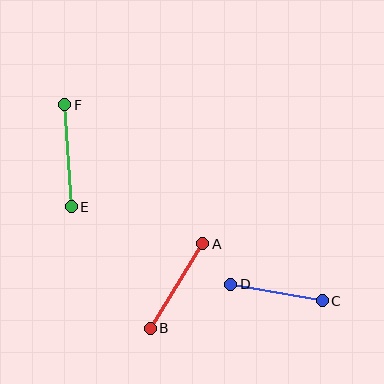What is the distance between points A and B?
The distance is approximately 100 pixels.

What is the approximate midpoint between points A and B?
The midpoint is at approximately (176, 286) pixels.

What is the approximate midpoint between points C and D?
The midpoint is at approximately (277, 292) pixels.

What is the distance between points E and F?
The distance is approximately 102 pixels.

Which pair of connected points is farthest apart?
Points E and F are farthest apart.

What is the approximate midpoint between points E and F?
The midpoint is at approximately (68, 156) pixels.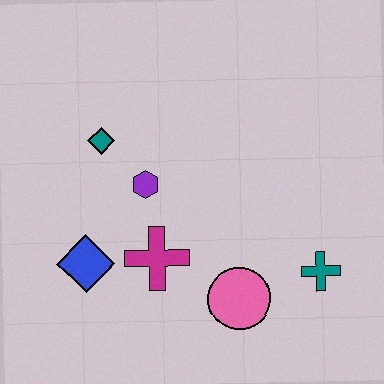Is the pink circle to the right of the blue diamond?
Yes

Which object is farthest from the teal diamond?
The teal cross is farthest from the teal diamond.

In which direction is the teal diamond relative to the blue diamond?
The teal diamond is above the blue diamond.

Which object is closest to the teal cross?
The pink circle is closest to the teal cross.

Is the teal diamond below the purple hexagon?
No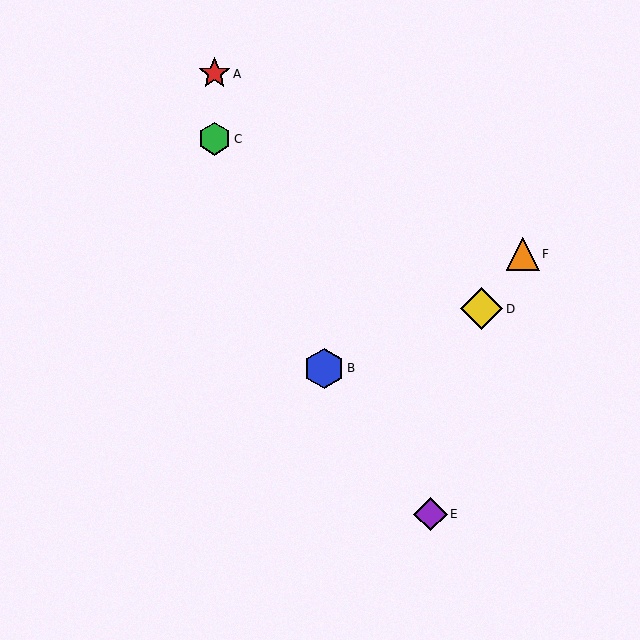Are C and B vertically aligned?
No, C is at x≈214 and B is at x≈324.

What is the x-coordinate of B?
Object B is at x≈324.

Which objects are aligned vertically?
Objects A, C are aligned vertically.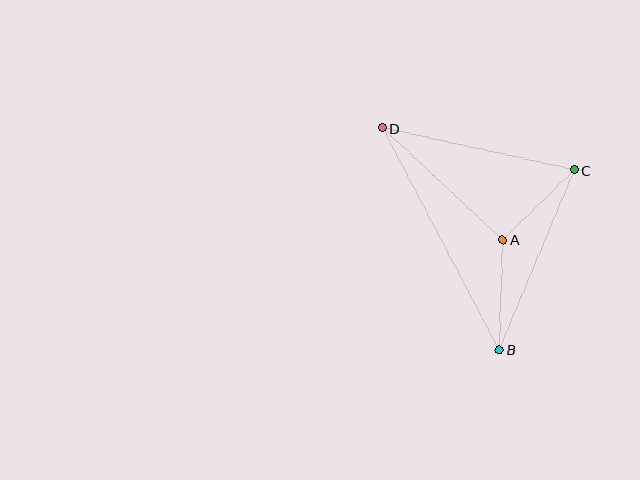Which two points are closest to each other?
Points A and C are closest to each other.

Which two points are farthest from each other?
Points B and D are farthest from each other.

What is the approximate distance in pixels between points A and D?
The distance between A and D is approximately 165 pixels.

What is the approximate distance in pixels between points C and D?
The distance between C and D is approximately 197 pixels.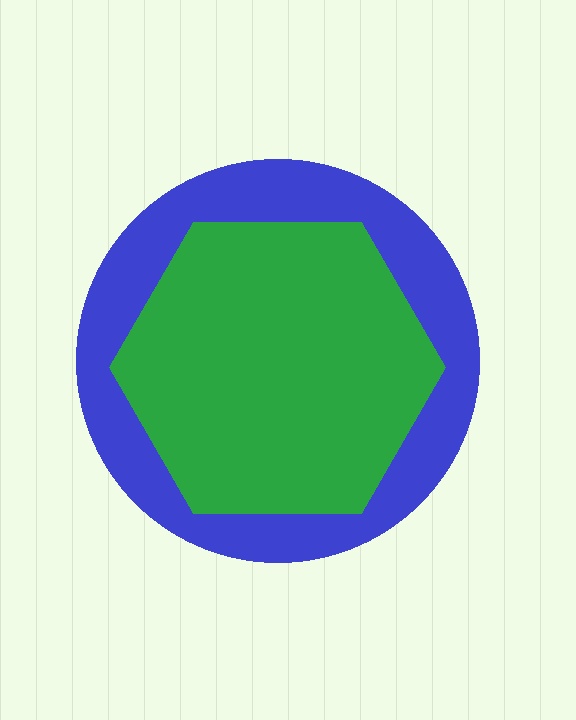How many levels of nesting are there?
2.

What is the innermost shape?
The green hexagon.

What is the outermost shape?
The blue circle.